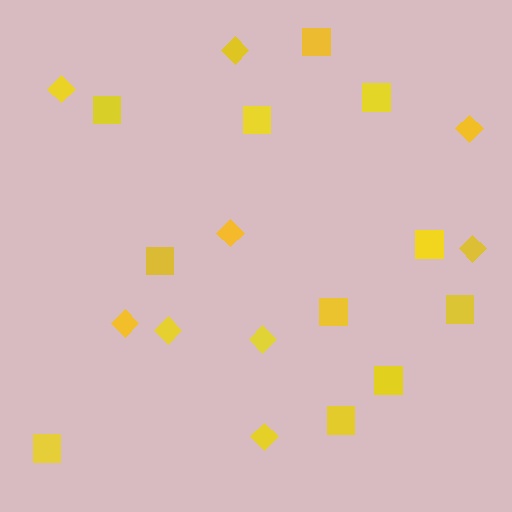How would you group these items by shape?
There are 2 groups: one group of diamonds (9) and one group of squares (11).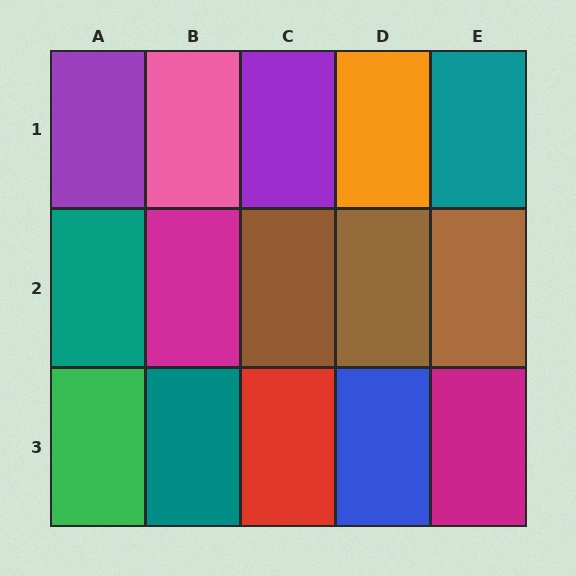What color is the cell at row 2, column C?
Brown.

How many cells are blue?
1 cell is blue.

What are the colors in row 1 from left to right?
Purple, pink, purple, orange, teal.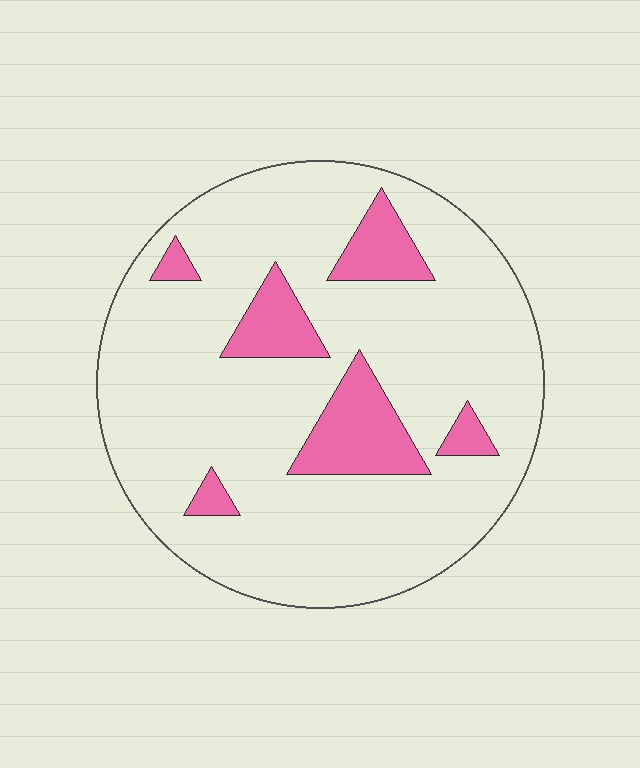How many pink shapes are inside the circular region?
6.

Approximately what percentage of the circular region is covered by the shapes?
Approximately 15%.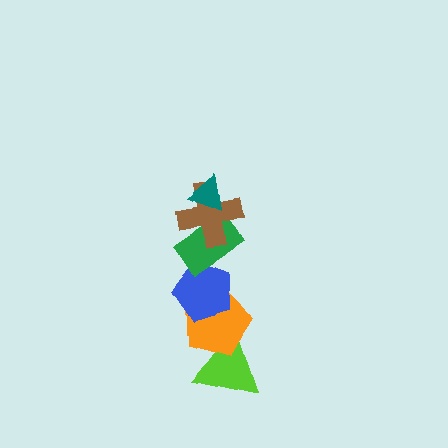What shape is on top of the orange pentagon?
The blue pentagon is on top of the orange pentagon.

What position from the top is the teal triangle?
The teal triangle is 1st from the top.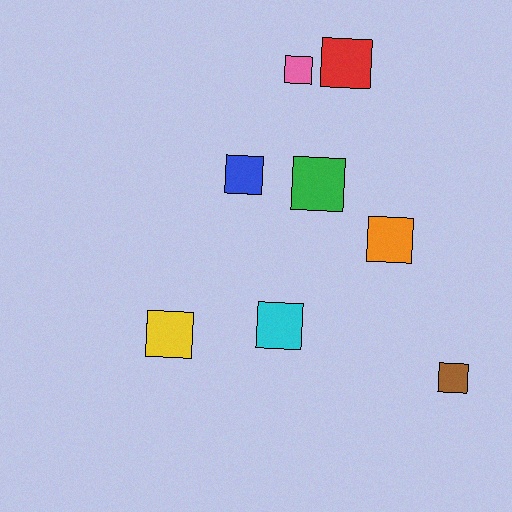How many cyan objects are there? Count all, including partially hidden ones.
There is 1 cyan object.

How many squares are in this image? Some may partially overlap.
There are 8 squares.